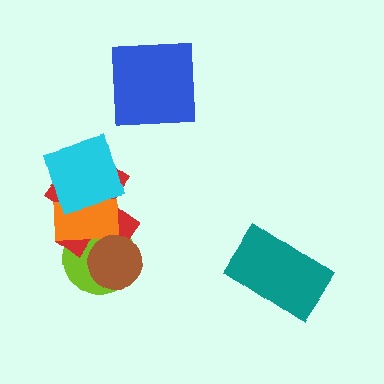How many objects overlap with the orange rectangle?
4 objects overlap with the orange rectangle.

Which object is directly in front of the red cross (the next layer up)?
The orange rectangle is directly in front of the red cross.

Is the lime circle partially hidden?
Yes, it is partially covered by another shape.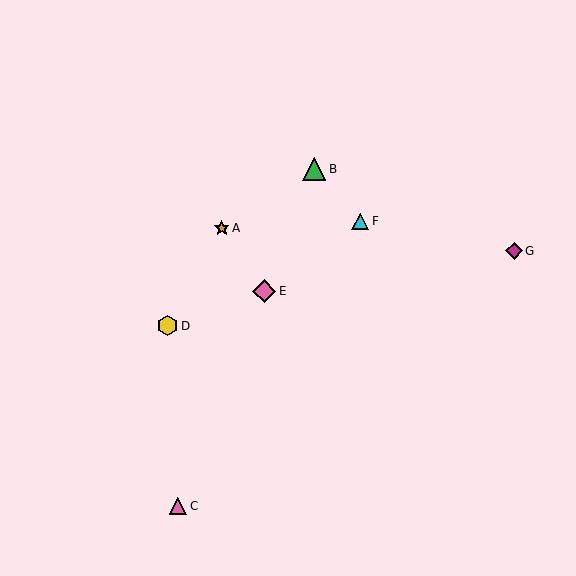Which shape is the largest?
The pink diamond (labeled E) is the largest.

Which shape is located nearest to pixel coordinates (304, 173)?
The green triangle (labeled B) at (314, 169) is nearest to that location.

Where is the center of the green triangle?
The center of the green triangle is at (314, 169).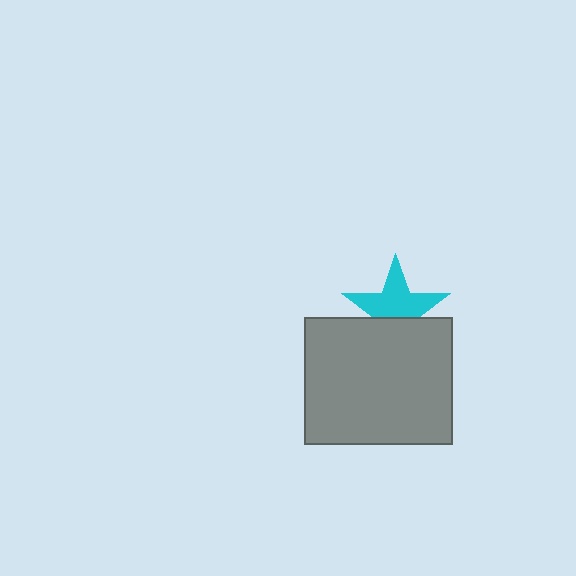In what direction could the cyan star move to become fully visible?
The cyan star could move up. That would shift it out from behind the gray rectangle entirely.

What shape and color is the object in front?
The object in front is a gray rectangle.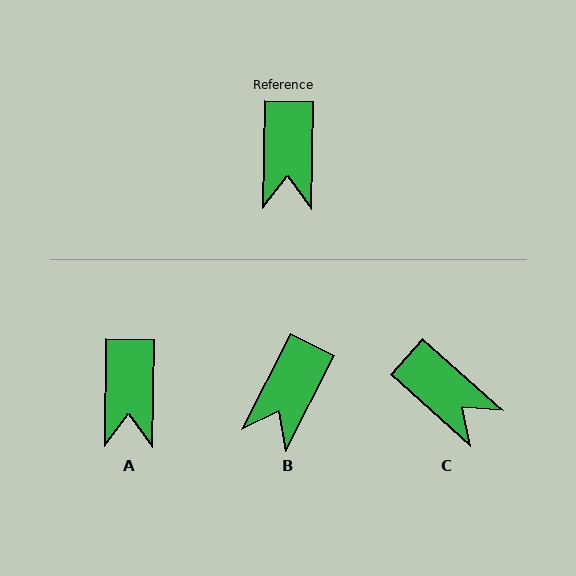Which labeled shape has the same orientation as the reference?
A.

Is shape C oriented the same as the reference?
No, it is off by about 49 degrees.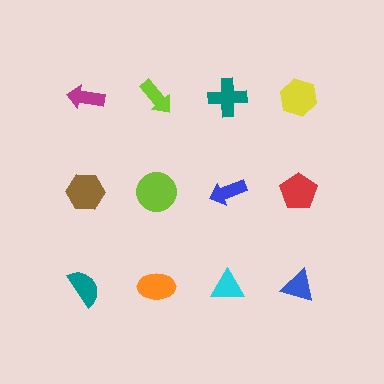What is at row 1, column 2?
A lime arrow.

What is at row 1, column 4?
A yellow hexagon.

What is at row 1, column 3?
A teal cross.